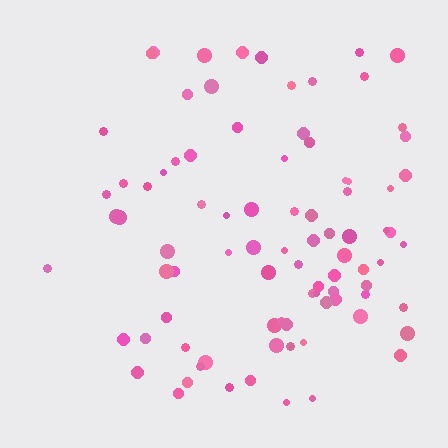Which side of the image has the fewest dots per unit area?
The left.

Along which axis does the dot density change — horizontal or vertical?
Horizontal.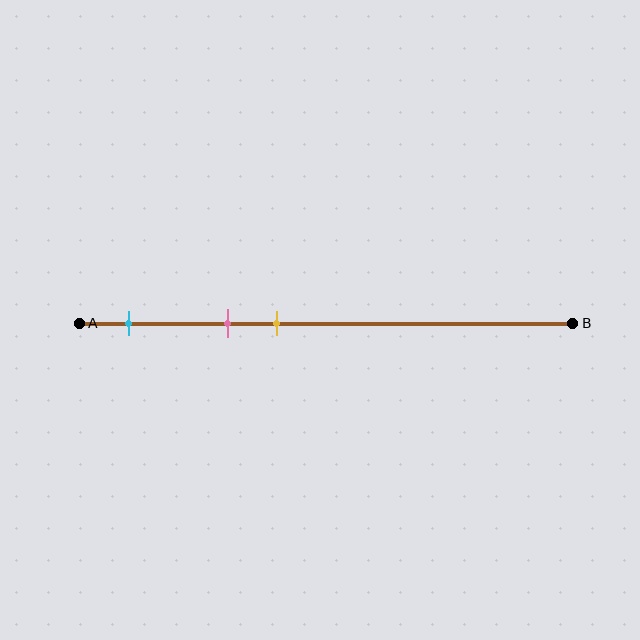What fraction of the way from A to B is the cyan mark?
The cyan mark is approximately 10% (0.1) of the way from A to B.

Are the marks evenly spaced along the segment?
Yes, the marks are approximately evenly spaced.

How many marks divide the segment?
There are 3 marks dividing the segment.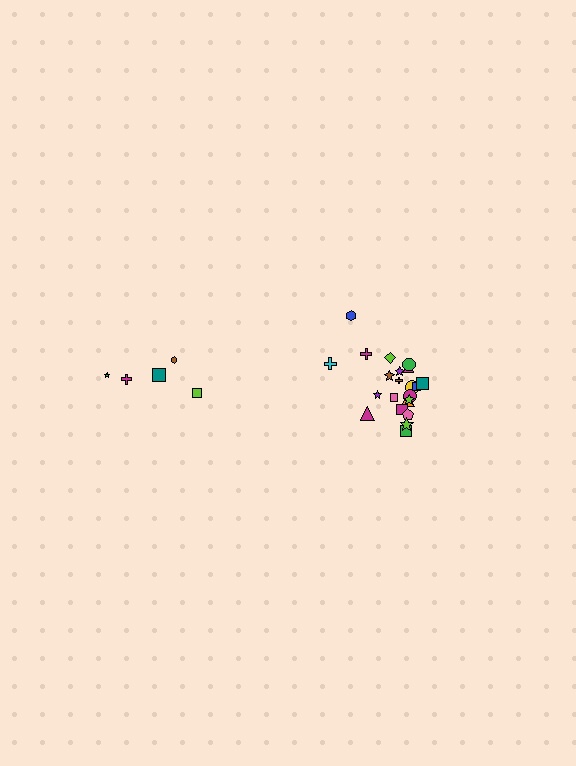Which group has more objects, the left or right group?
The right group.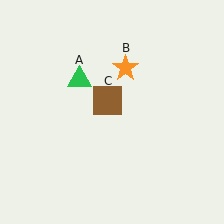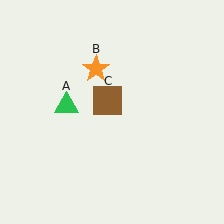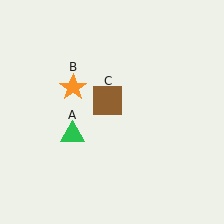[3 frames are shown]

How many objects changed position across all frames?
2 objects changed position: green triangle (object A), orange star (object B).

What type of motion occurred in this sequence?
The green triangle (object A), orange star (object B) rotated counterclockwise around the center of the scene.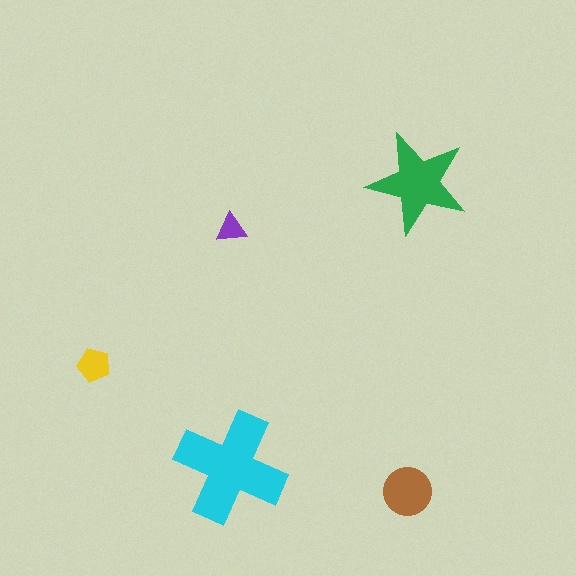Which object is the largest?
The cyan cross.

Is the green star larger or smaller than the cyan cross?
Smaller.